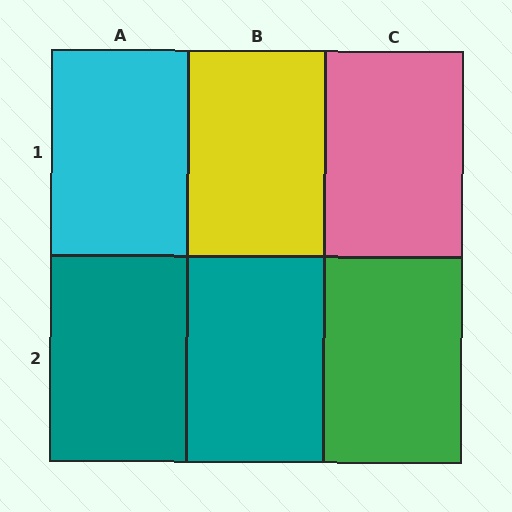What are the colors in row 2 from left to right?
Teal, teal, green.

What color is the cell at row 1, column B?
Yellow.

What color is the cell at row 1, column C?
Pink.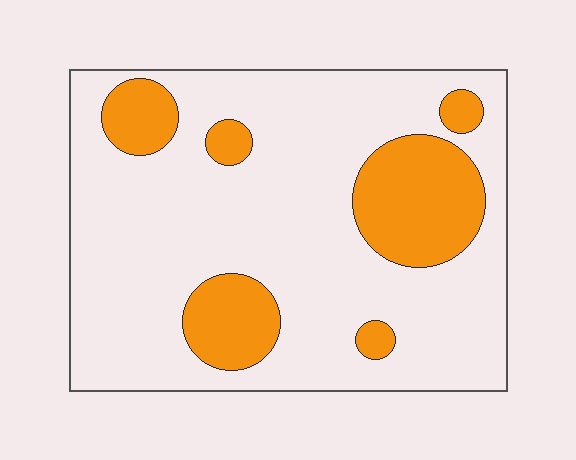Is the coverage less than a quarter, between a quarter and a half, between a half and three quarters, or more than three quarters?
Less than a quarter.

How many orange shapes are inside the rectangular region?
6.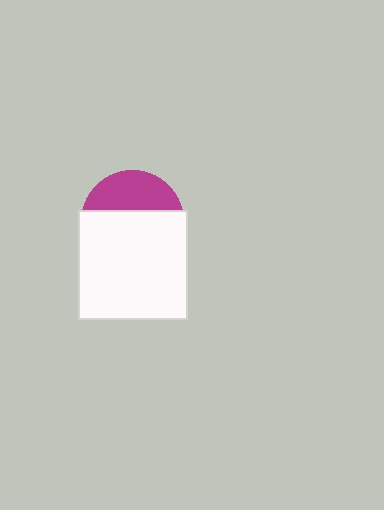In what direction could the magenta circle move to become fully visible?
The magenta circle could move up. That would shift it out from behind the white square entirely.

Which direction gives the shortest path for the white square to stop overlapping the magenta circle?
Moving down gives the shortest separation.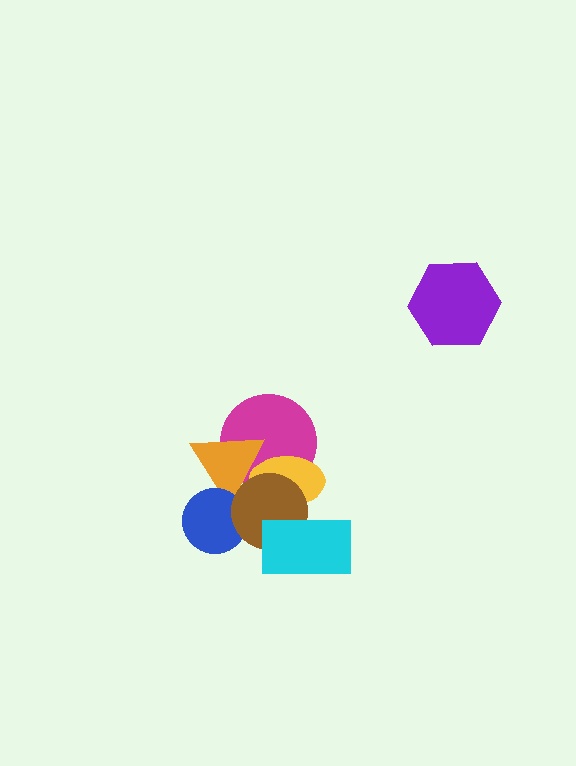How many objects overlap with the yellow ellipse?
4 objects overlap with the yellow ellipse.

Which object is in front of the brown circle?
The cyan rectangle is in front of the brown circle.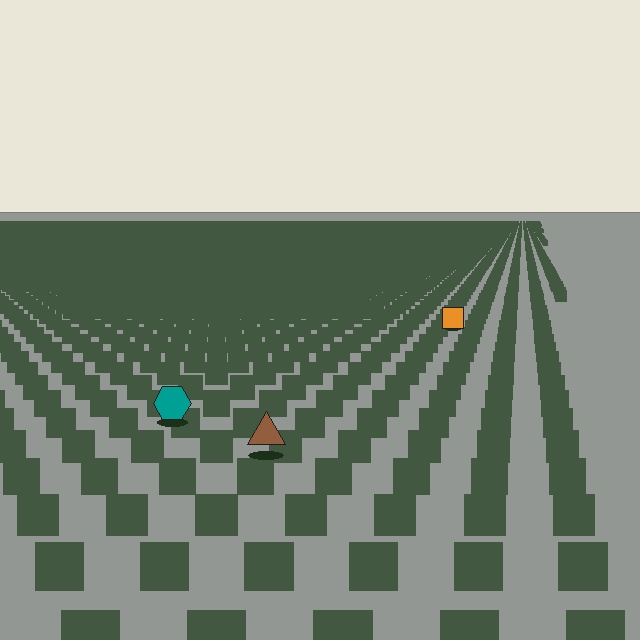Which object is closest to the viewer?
The brown triangle is closest. The texture marks near it are larger and more spread out.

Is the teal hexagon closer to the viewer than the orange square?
Yes. The teal hexagon is closer — you can tell from the texture gradient: the ground texture is coarser near it.